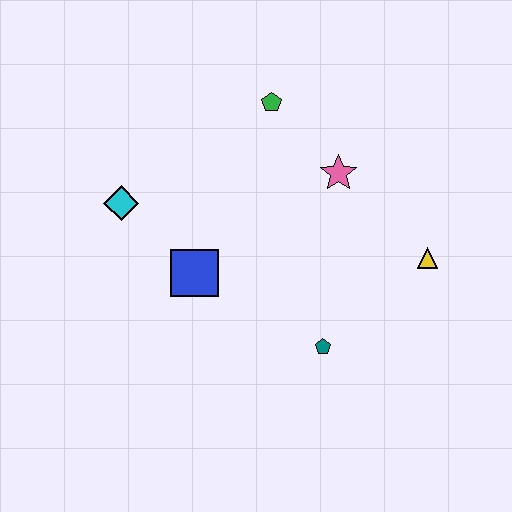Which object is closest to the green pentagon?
The pink star is closest to the green pentagon.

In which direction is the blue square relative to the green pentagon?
The blue square is below the green pentagon.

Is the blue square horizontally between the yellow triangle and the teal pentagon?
No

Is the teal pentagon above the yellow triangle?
No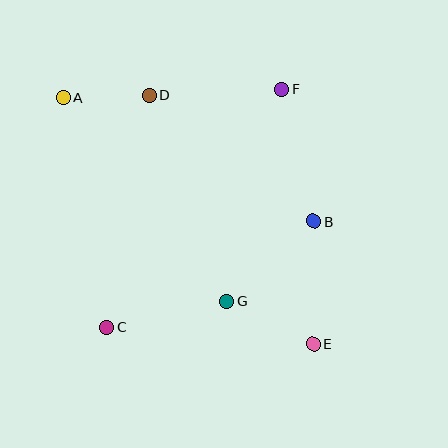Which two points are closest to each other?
Points A and D are closest to each other.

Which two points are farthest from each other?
Points A and E are farthest from each other.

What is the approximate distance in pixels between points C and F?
The distance between C and F is approximately 295 pixels.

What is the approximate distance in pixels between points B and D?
The distance between B and D is approximately 207 pixels.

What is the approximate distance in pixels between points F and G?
The distance between F and G is approximately 219 pixels.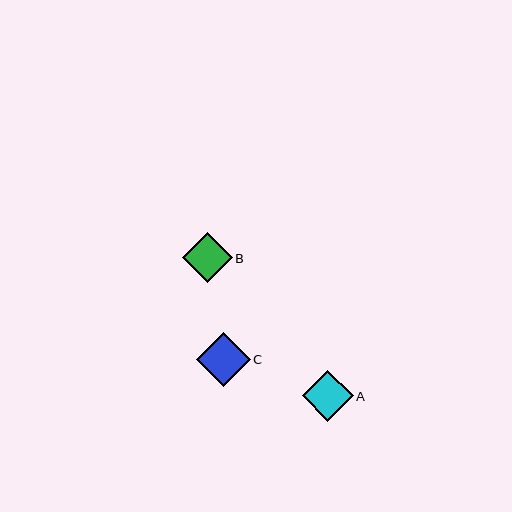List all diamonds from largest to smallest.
From largest to smallest: C, A, B.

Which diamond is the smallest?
Diamond B is the smallest with a size of approximately 50 pixels.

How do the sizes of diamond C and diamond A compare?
Diamond C and diamond A are approximately the same size.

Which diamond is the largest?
Diamond C is the largest with a size of approximately 54 pixels.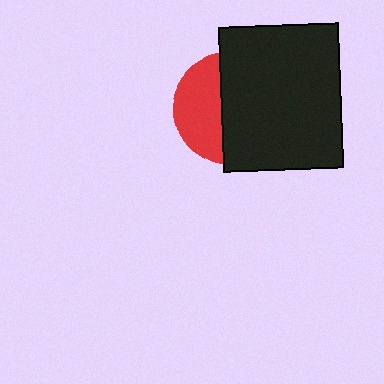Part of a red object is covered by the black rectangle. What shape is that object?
It is a circle.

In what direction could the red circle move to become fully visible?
The red circle could move left. That would shift it out from behind the black rectangle entirely.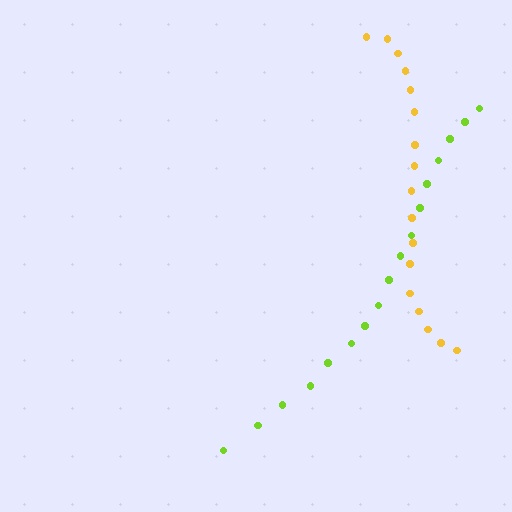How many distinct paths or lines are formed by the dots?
There are 2 distinct paths.